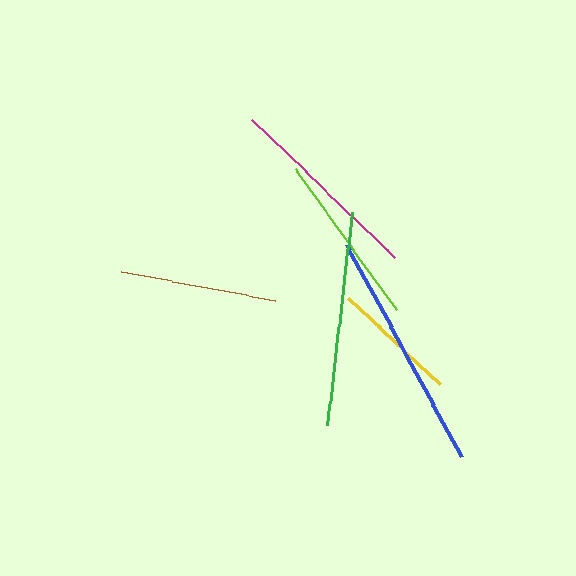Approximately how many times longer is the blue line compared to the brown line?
The blue line is approximately 1.5 times the length of the brown line.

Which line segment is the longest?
The blue line is the longest at approximately 242 pixels.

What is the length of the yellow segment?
The yellow segment is approximately 126 pixels long.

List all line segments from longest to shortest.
From longest to shortest: blue, green, magenta, lime, brown, yellow.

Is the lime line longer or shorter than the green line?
The green line is longer than the lime line.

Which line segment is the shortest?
The yellow line is the shortest at approximately 126 pixels.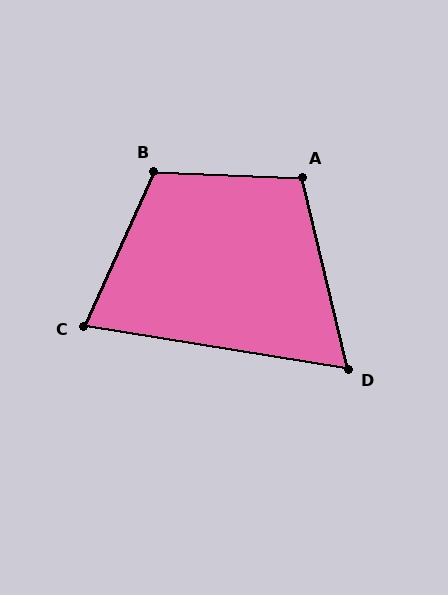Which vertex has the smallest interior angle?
D, at approximately 67 degrees.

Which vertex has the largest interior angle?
B, at approximately 113 degrees.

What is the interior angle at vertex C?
Approximately 75 degrees (acute).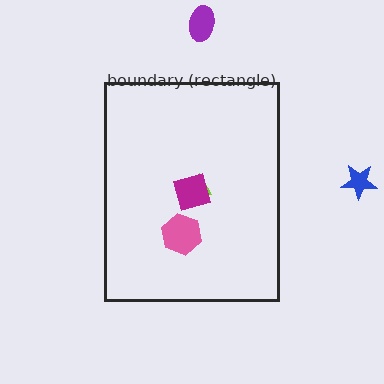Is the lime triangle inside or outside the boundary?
Inside.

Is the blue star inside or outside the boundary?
Outside.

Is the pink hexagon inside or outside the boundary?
Inside.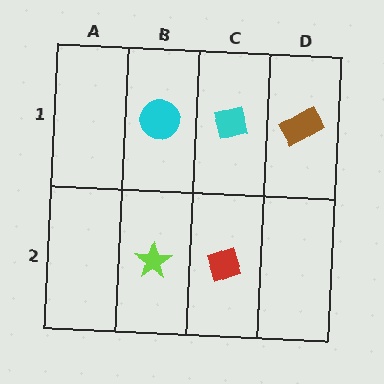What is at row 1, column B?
A cyan circle.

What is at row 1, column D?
A brown rectangle.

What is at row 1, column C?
A cyan square.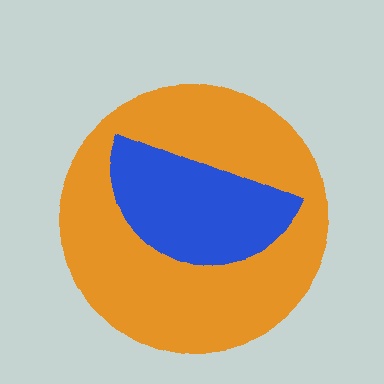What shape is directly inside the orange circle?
The blue semicircle.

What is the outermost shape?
The orange circle.